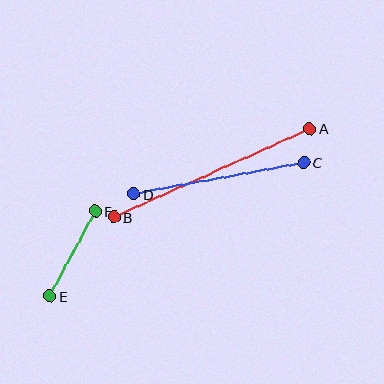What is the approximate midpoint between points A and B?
The midpoint is at approximately (212, 173) pixels.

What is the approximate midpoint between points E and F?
The midpoint is at approximately (72, 254) pixels.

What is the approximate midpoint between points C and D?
The midpoint is at approximately (219, 178) pixels.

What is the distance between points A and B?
The distance is approximately 214 pixels.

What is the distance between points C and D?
The distance is approximately 173 pixels.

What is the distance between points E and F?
The distance is approximately 97 pixels.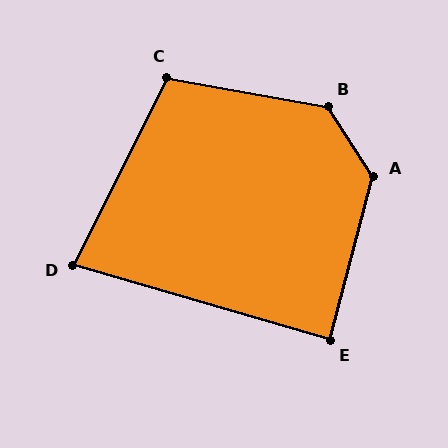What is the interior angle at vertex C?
Approximately 107 degrees (obtuse).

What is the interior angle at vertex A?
Approximately 132 degrees (obtuse).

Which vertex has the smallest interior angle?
D, at approximately 79 degrees.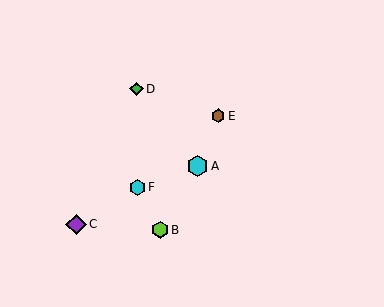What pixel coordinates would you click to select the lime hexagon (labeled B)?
Click at (160, 230) to select the lime hexagon B.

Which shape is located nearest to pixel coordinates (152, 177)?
The cyan hexagon (labeled F) at (137, 187) is nearest to that location.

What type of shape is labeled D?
Shape D is a green diamond.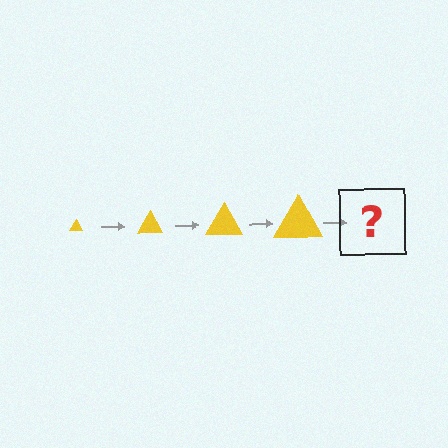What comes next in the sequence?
The next element should be a yellow triangle, larger than the previous one.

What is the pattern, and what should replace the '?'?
The pattern is that the triangle gets progressively larger each step. The '?' should be a yellow triangle, larger than the previous one.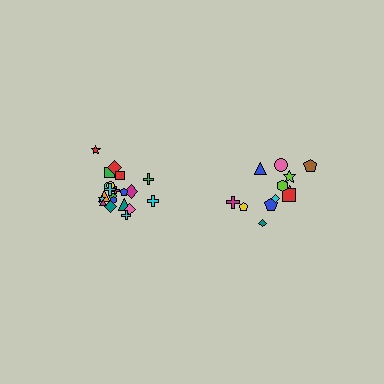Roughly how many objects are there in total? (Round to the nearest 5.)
Roughly 35 objects in total.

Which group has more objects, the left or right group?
The left group.